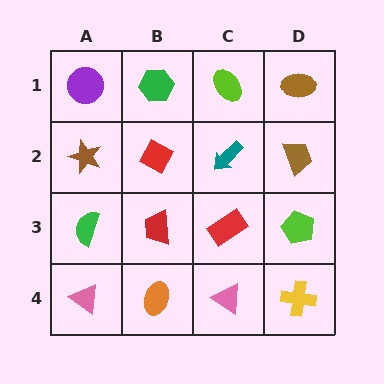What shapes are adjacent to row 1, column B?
A red diamond (row 2, column B), a purple circle (row 1, column A), a lime ellipse (row 1, column C).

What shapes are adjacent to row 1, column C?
A teal arrow (row 2, column C), a green hexagon (row 1, column B), a brown ellipse (row 1, column D).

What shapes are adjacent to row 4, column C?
A red rectangle (row 3, column C), an orange ellipse (row 4, column B), a yellow cross (row 4, column D).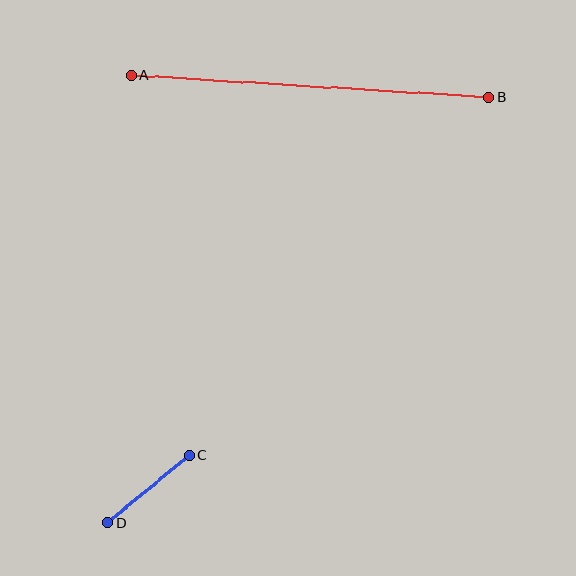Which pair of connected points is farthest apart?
Points A and B are farthest apart.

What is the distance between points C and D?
The distance is approximately 106 pixels.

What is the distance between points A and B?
The distance is approximately 358 pixels.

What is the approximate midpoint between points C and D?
The midpoint is at approximately (148, 489) pixels.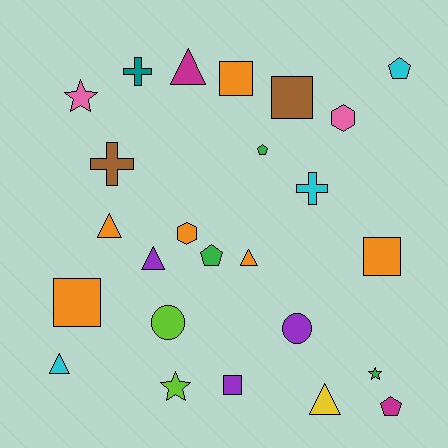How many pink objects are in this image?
There are 2 pink objects.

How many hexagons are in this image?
There are 2 hexagons.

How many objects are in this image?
There are 25 objects.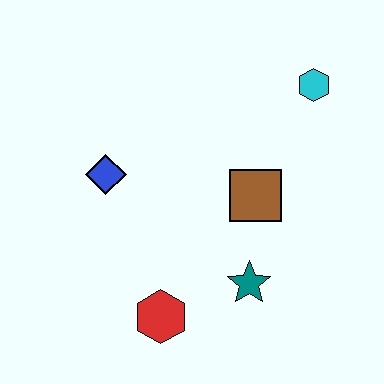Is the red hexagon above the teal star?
No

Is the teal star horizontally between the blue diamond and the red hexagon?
No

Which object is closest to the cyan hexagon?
The brown square is closest to the cyan hexagon.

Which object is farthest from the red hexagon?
The cyan hexagon is farthest from the red hexagon.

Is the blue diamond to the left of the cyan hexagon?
Yes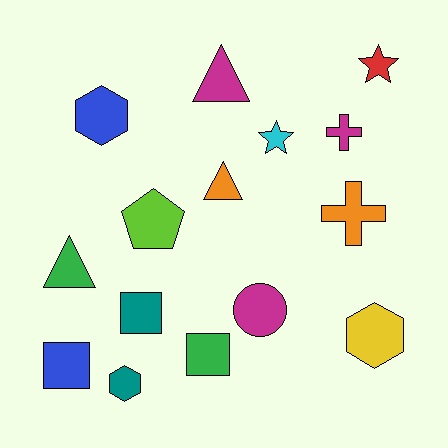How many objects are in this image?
There are 15 objects.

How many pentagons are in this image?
There is 1 pentagon.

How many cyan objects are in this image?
There is 1 cyan object.